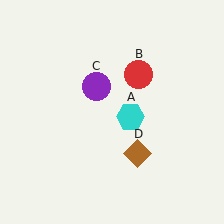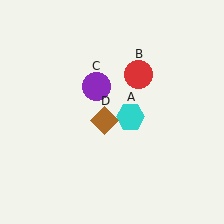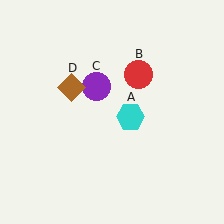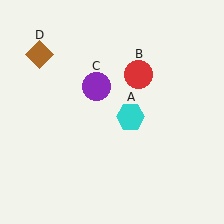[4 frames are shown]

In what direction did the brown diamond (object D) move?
The brown diamond (object D) moved up and to the left.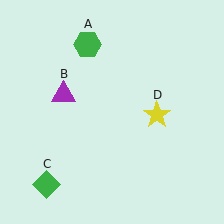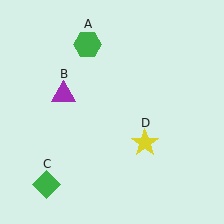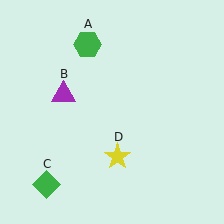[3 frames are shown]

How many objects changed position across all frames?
1 object changed position: yellow star (object D).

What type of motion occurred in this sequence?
The yellow star (object D) rotated clockwise around the center of the scene.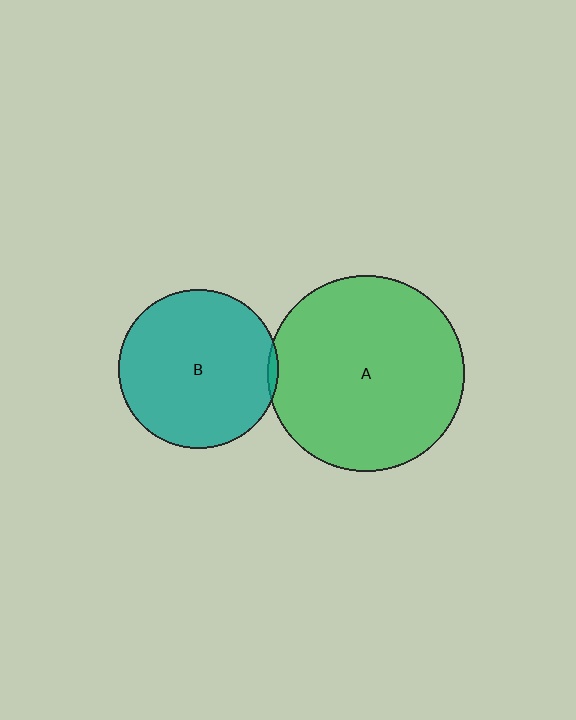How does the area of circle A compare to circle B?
Approximately 1.5 times.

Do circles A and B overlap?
Yes.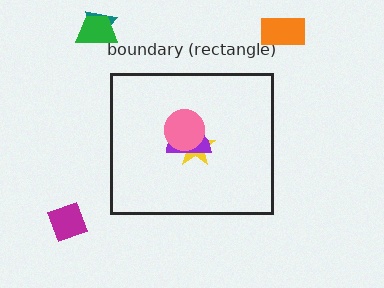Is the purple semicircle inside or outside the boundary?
Inside.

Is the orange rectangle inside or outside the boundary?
Outside.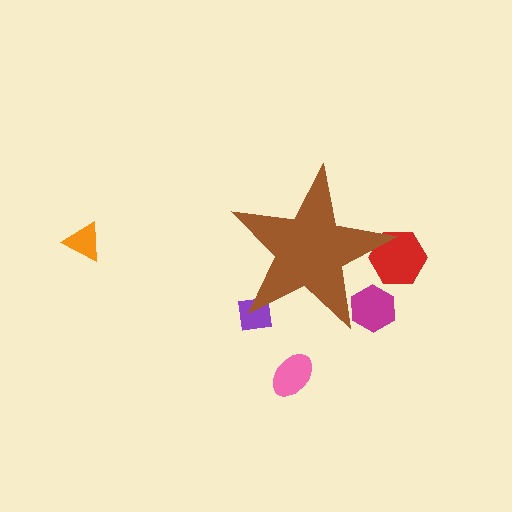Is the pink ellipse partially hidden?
No, the pink ellipse is fully visible.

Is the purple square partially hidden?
Yes, the purple square is partially hidden behind the brown star.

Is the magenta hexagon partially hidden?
Yes, the magenta hexagon is partially hidden behind the brown star.